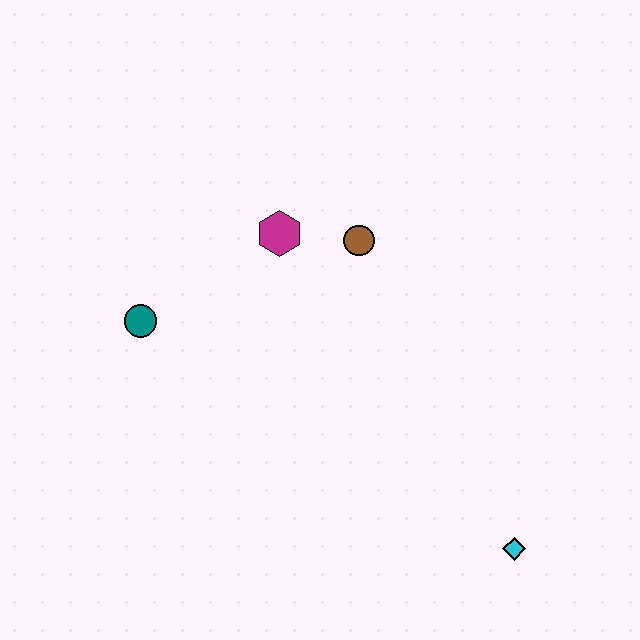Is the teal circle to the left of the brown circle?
Yes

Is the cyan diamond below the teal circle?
Yes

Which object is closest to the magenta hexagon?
The brown circle is closest to the magenta hexagon.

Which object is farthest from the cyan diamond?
The teal circle is farthest from the cyan diamond.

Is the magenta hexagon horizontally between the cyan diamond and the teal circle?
Yes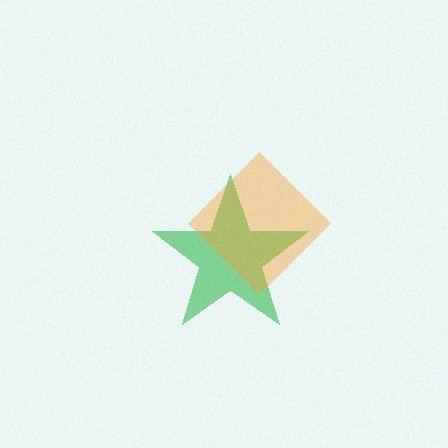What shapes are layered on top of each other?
The layered shapes are: a green star, an orange diamond.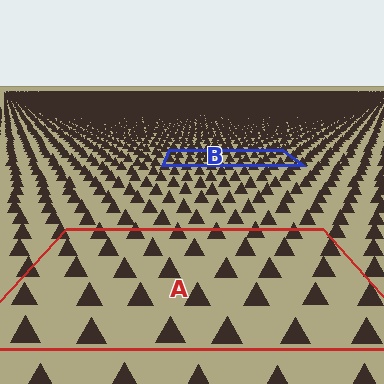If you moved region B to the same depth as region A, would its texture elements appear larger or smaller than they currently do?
They would appear larger. At a closer depth, the same texture elements are projected at a bigger on-screen size.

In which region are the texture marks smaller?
The texture marks are smaller in region B, because it is farther away.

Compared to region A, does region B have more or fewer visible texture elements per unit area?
Region B has more texture elements per unit area — they are packed more densely because it is farther away.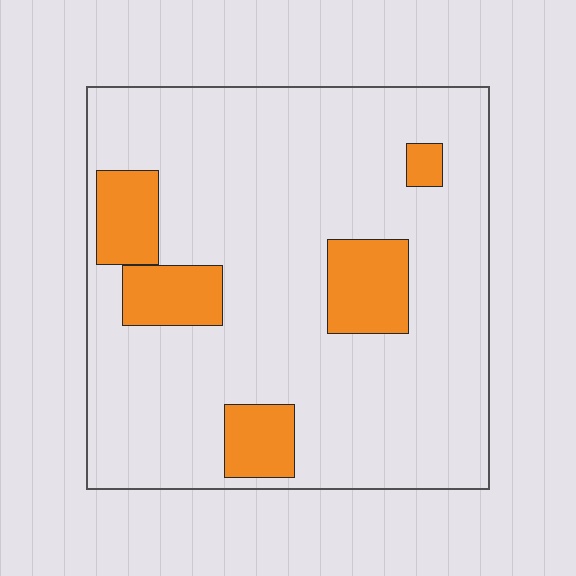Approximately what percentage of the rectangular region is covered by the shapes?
Approximately 15%.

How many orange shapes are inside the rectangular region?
5.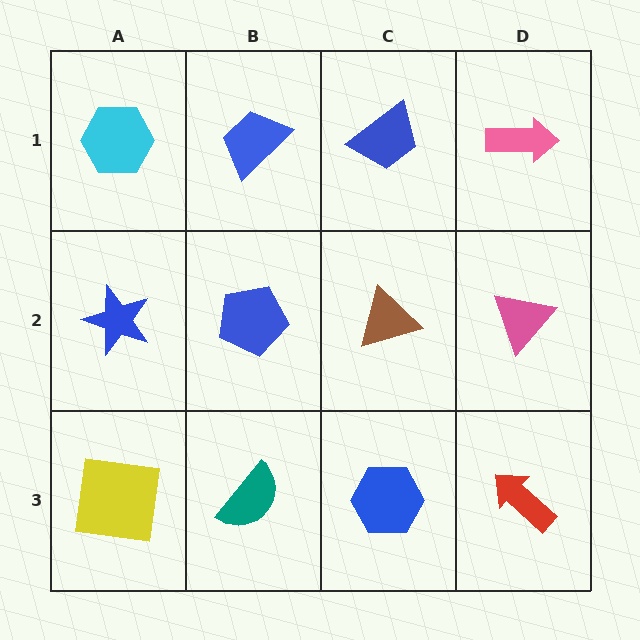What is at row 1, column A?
A cyan hexagon.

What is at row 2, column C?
A brown triangle.